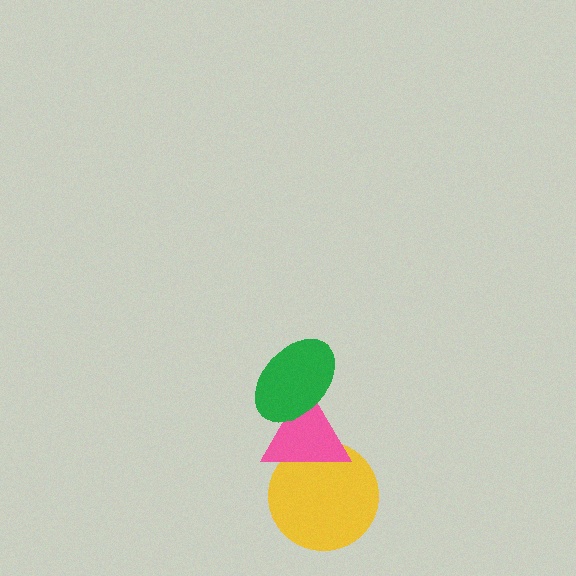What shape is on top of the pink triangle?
The green ellipse is on top of the pink triangle.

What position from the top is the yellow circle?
The yellow circle is 3rd from the top.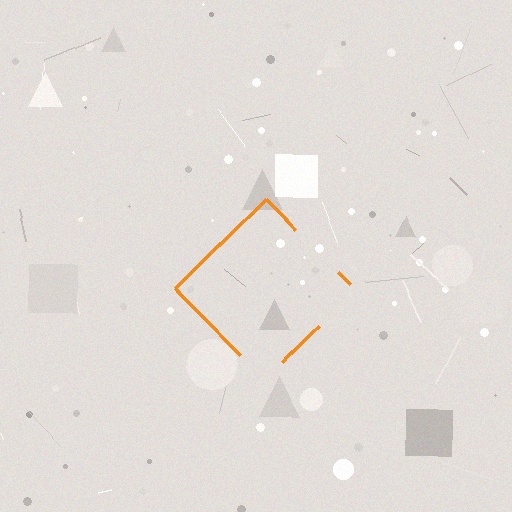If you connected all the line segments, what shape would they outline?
They would outline a diamond.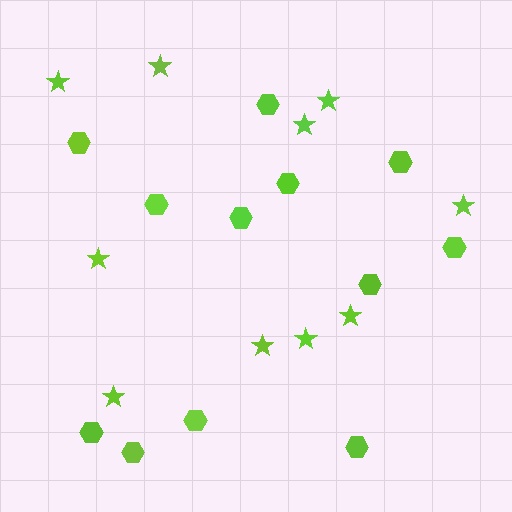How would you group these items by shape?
There are 2 groups: one group of hexagons (12) and one group of stars (10).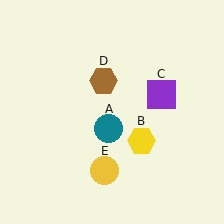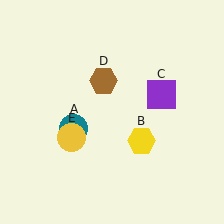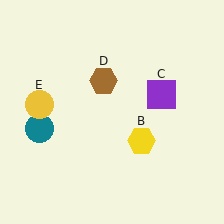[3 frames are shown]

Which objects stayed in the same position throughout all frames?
Yellow hexagon (object B) and purple square (object C) and brown hexagon (object D) remained stationary.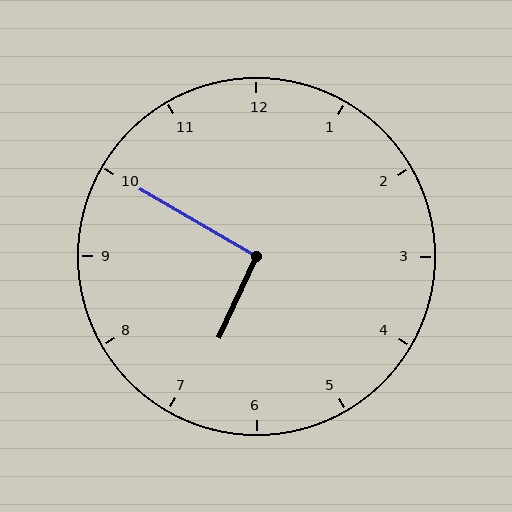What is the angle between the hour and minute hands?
Approximately 95 degrees.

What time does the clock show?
6:50.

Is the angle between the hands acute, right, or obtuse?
It is right.